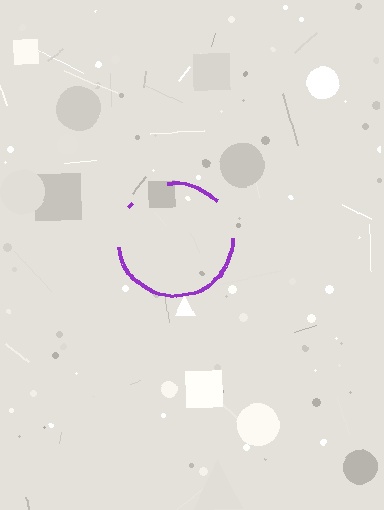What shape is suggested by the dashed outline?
The dashed outline suggests a circle.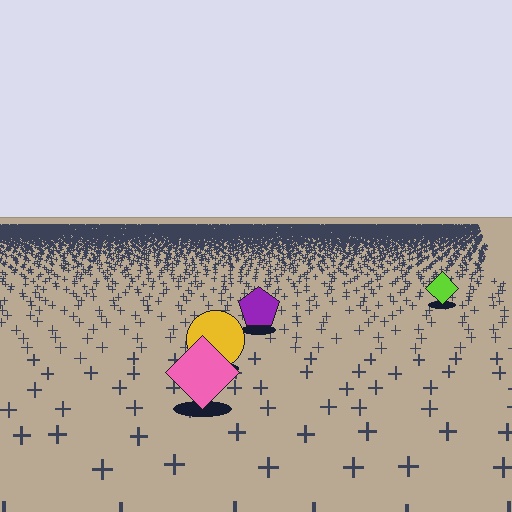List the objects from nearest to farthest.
From nearest to farthest: the pink diamond, the yellow circle, the purple pentagon, the lime diamond.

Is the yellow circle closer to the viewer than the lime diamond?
Yes. The yellow circle is closer — you can tell from the texture gradient: the ground texture is coarser near it.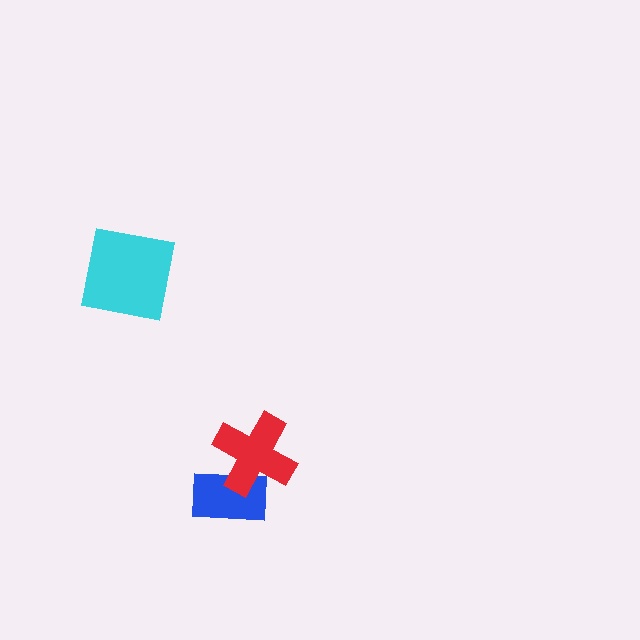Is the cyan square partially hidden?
No, no other shape covers it.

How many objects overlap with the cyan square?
0 objects overlap with the cyan square.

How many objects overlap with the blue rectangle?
1 object overlaps with the blue rectangle.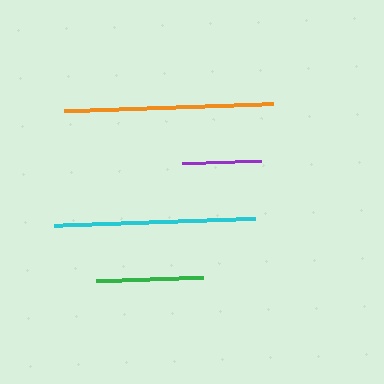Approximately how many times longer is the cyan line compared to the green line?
The cyan line is approximately 1.9 times the length of the green line.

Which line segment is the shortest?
The purple line is the shortest at approximately 80 pixels.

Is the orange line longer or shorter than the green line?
The orange line is longer than the green line.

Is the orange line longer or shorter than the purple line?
The orange line is longer than the purple line.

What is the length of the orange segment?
The orange segment is approximately 209 pixels long.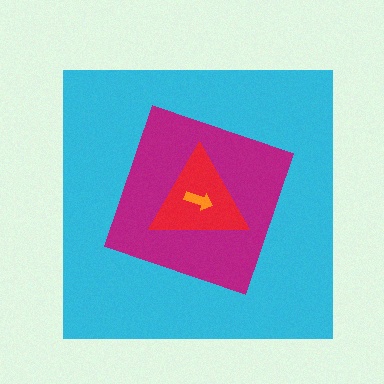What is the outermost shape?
The cyan square.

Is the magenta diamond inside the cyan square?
Yes.